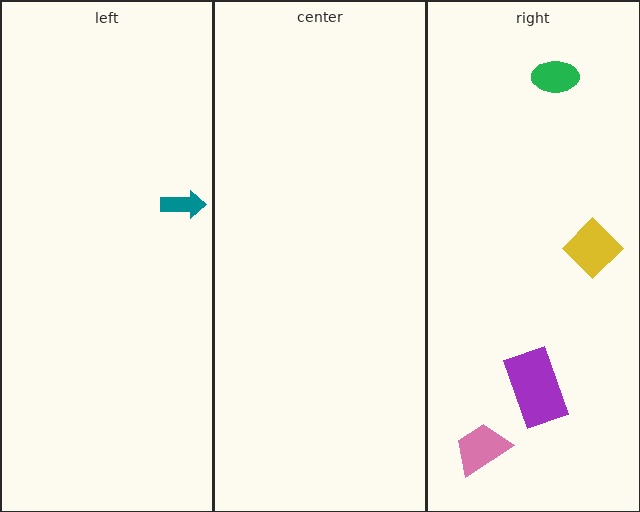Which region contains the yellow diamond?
The right region.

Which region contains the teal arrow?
The left region.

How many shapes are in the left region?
1.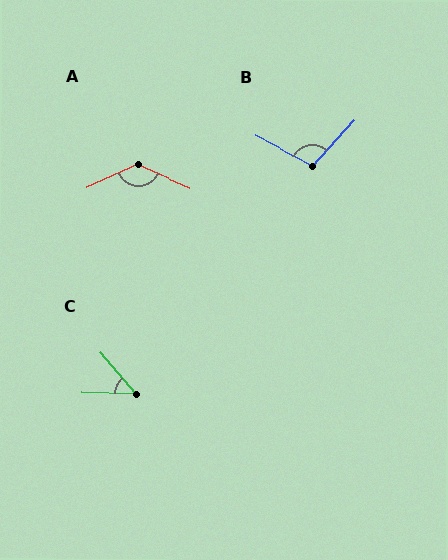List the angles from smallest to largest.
C (47°), B (105°), A (131°).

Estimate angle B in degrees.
Approximately 105 degrees.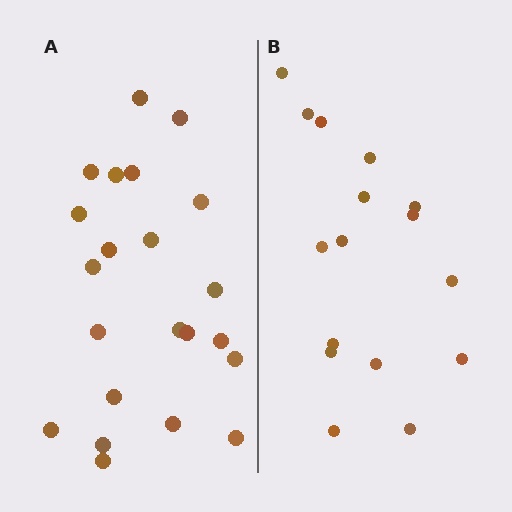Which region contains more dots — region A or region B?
Region A (the left region) has more dots.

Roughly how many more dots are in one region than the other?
Region A has about 6 more dots than region B.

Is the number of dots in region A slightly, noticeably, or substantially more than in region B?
Region A has noticeably more, but not dramatically so. The ratio is roughly 1.4 to 1.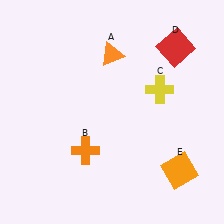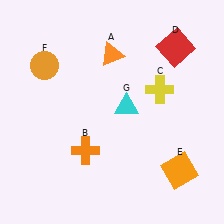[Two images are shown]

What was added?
An orange circle (F), a cyan triangle (G) were added in Image 2.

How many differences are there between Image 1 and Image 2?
There are 2 differences between the two images.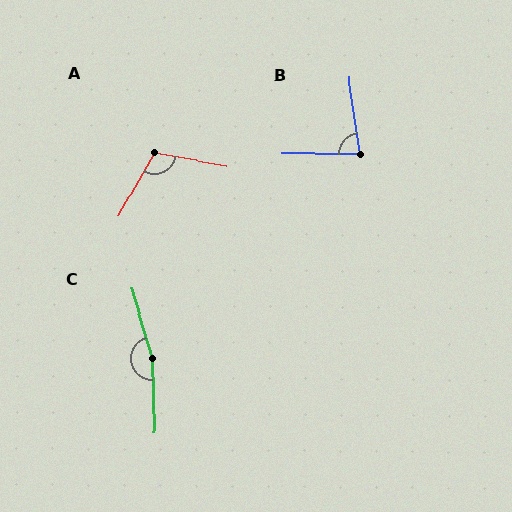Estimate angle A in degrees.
Approximately 109 degrees.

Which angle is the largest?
C, at approximately 165 degrees.